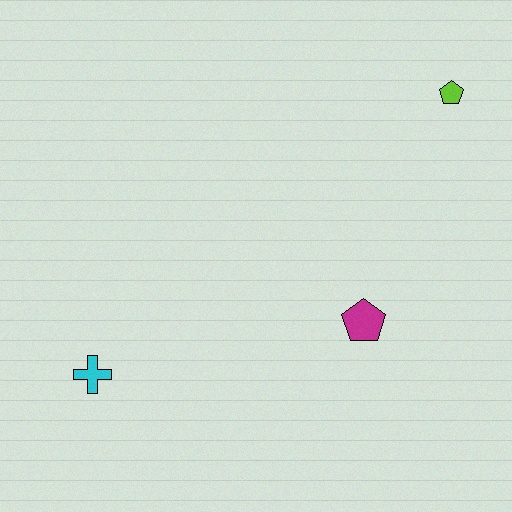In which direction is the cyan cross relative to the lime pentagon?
The cyan cross is to the left of the lime pentagon.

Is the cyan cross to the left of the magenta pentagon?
Yes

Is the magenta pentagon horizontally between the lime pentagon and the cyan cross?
Yes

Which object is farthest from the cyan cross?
The lime pentagon is farthest from the cyan cross.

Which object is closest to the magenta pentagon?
The lime pentagon is closest to the magenta pentagon.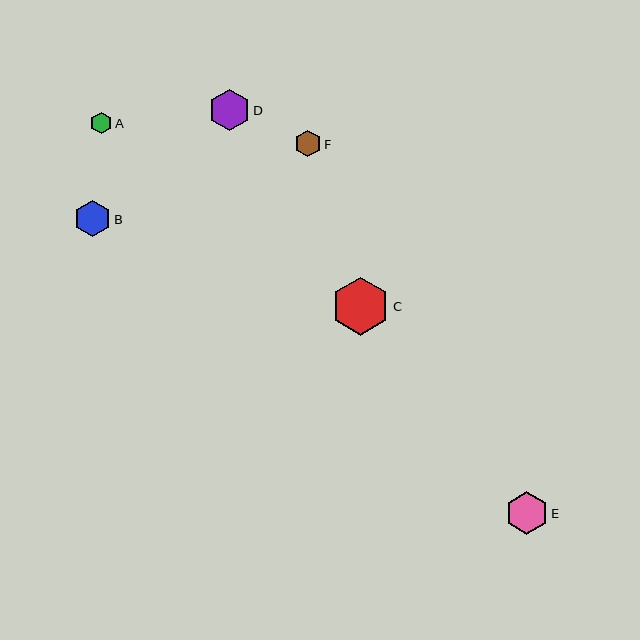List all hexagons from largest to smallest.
From largest to smallest: C, E, D, B, F, A.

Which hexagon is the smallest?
Hexagon A is the smallest with a size of approximately 21 pixels.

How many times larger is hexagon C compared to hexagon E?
Hexagon C is approximately 1.3 times the size of hexagon E.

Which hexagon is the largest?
Hexagon C is the largest with a size of approximately 58 pixels.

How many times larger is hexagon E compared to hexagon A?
Hexagon E is approximately 2.0 times the size of hexagon A.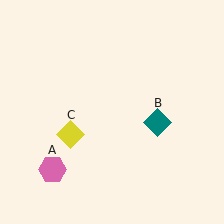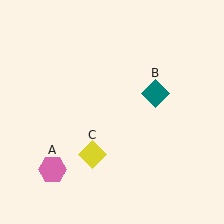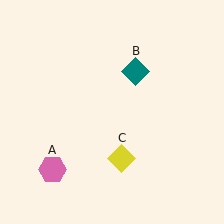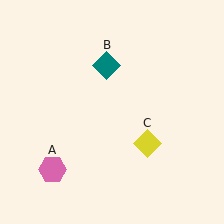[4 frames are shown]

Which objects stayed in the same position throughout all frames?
Pink hexagon (object A) remained stationary.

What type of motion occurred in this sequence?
The teal diamond (object B), yellow diamond (object C) rotated counterclockwise around the center of the scene.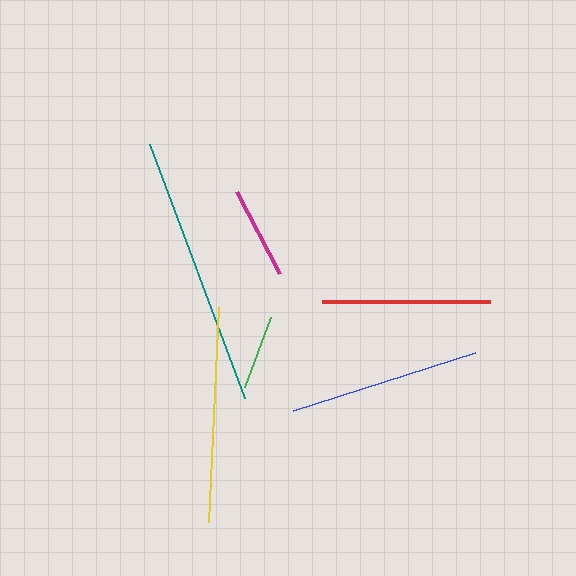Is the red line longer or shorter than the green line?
The red line is longer than the green line.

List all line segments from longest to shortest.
From longest to shortest: teal, yellow, blue, red, magenta, green.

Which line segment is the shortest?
The green line is the shortest at approximately 74 pixels.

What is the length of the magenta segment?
The magenta segment is approximately 93 pixels long.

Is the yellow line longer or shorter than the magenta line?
The yellow line is longer than the magenta line.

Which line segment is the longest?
The teal line is the longest at approximately 270 pixels.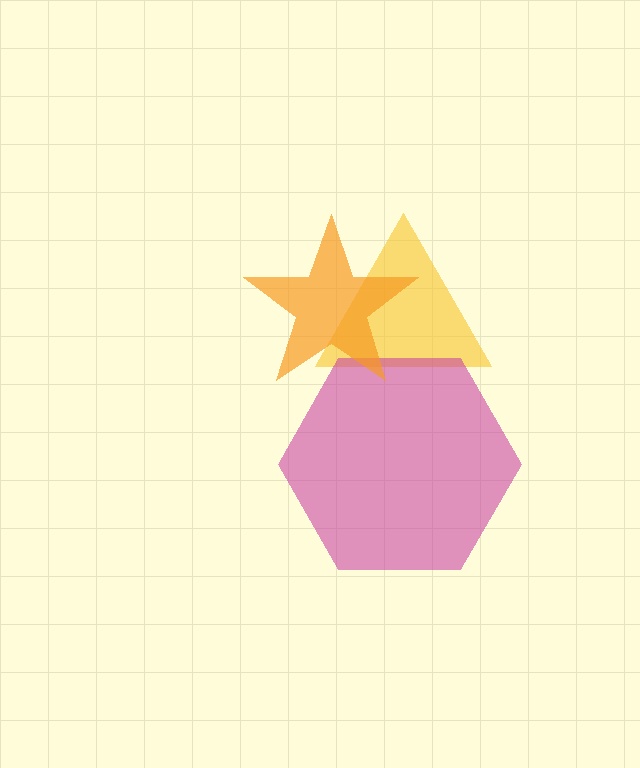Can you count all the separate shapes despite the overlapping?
Yes, there are 3 separate shapes.